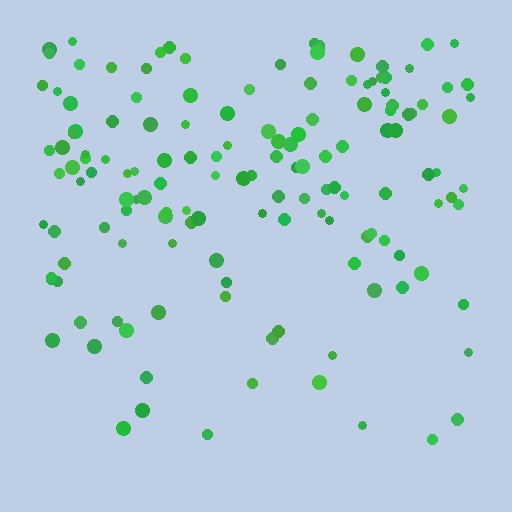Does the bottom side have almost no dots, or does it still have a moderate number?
Still a moderate number, just noticeably fewer than the top.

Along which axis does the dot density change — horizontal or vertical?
Vertical.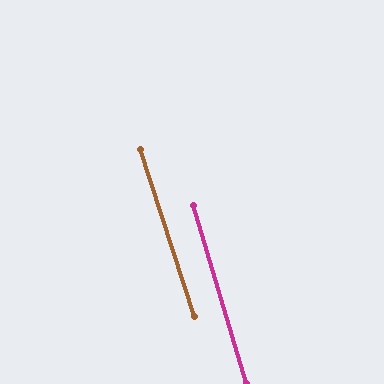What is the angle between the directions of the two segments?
Approximately 1 degree.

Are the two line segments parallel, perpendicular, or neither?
Parallel — their directions differ by only 1.1°.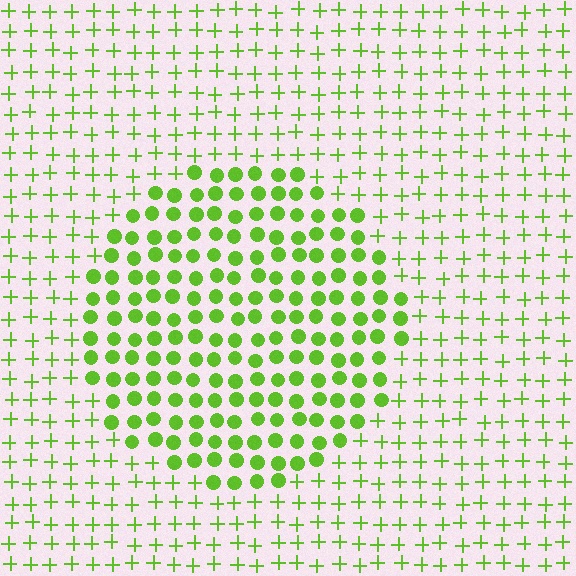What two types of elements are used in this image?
The image uses circles inside the circle region and plus signs outside it.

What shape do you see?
I see a circle.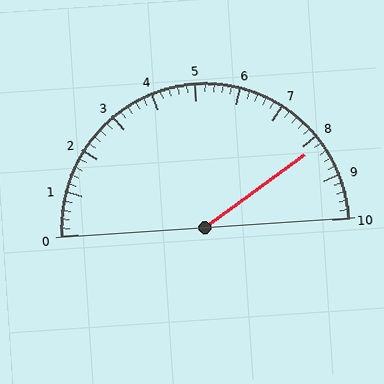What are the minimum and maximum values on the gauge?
The gauge ranges from 0 to 10.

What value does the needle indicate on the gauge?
The needle indicates approximately 8.2.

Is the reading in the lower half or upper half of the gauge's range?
The reading is in the upper half of the range (0 to 10).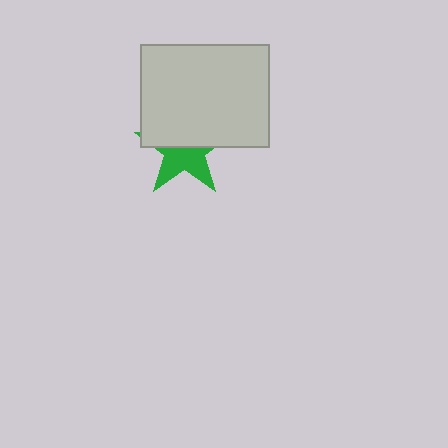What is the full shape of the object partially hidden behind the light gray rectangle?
The partially hidden object is a green star.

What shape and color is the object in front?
The object in front is a light gray rectangle.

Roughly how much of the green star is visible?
About half of it is visible (roughly 48%).